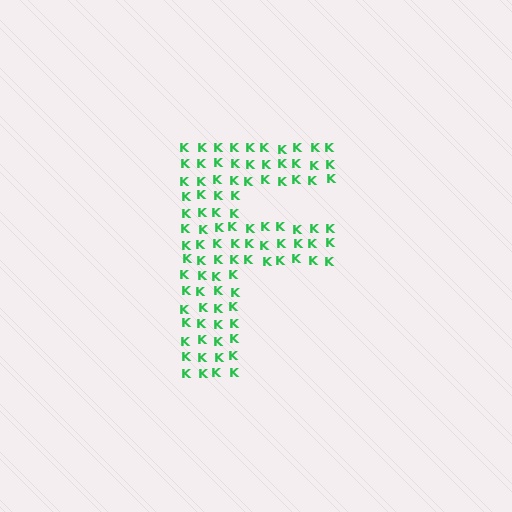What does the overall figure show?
The overall figure shows the letter F.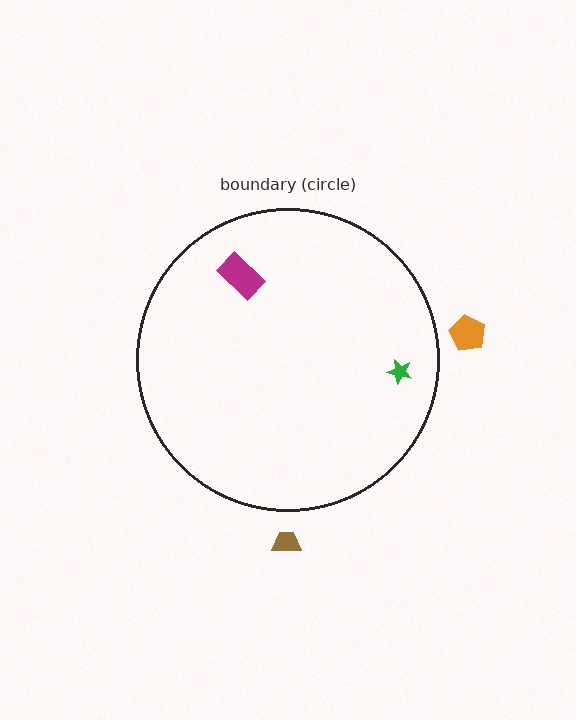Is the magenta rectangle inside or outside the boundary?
Inside.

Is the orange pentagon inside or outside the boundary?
Outside.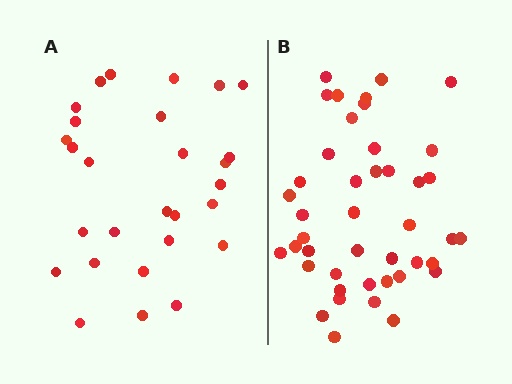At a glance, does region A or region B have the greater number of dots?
Region B (the right region) has more dots.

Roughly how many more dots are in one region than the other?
Region B has approximately 15 more dots than region A.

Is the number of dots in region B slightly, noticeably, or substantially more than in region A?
Region B has substantially more. The ratio is roughly 1.5 to 1.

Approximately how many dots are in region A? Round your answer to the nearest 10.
About 30 dots. (The exact count is 28, which rounds to 30.)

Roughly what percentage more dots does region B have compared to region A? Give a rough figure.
About 55% more.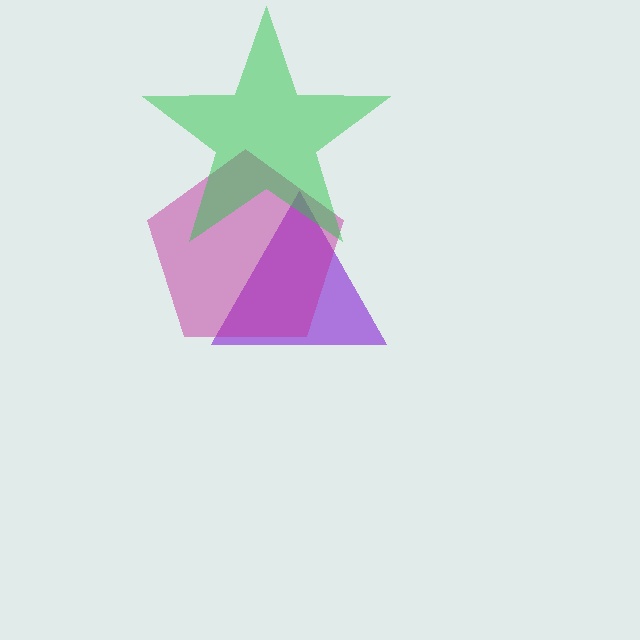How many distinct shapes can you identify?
There are 3 distinct shapes: a purple triangle, a magenta pentagon, a green star.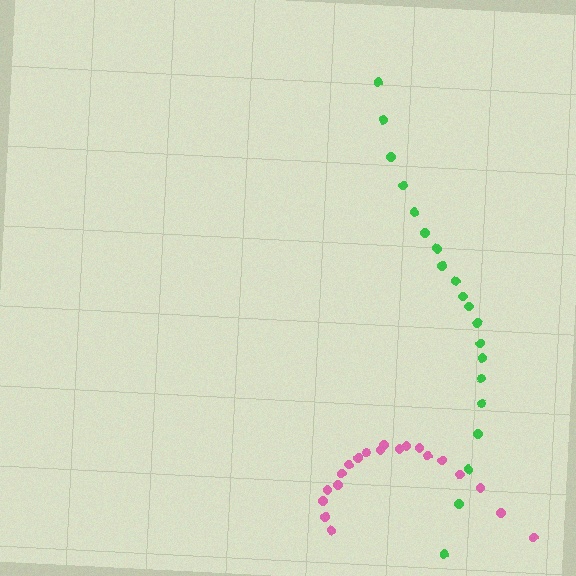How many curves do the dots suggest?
There are 2 distinct paths.